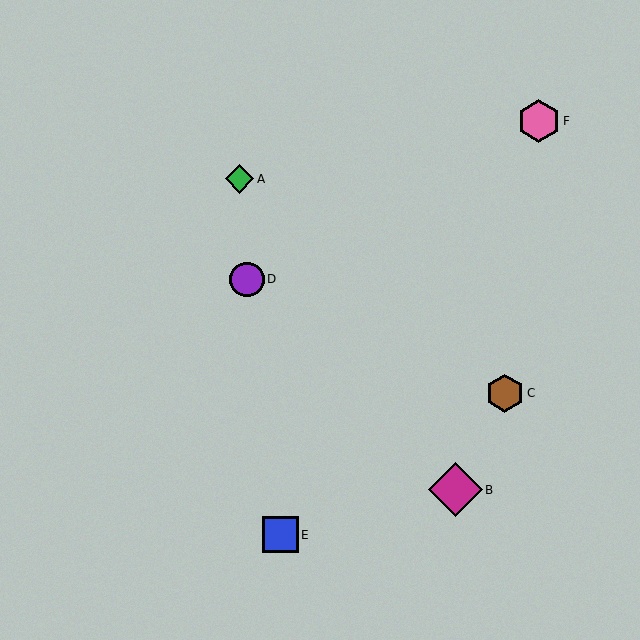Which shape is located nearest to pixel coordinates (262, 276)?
The purple circle (labeled D) at (247, 279) is nearest to that location.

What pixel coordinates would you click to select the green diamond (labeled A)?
Click at (240, 179) to select the green diamond A.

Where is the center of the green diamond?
The center of the green diamond is at (240, 179).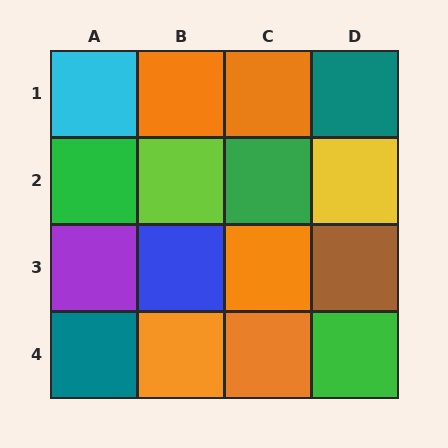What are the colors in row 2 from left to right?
Green, lime, green, yellow.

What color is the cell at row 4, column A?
Teal.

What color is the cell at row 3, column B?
Blue.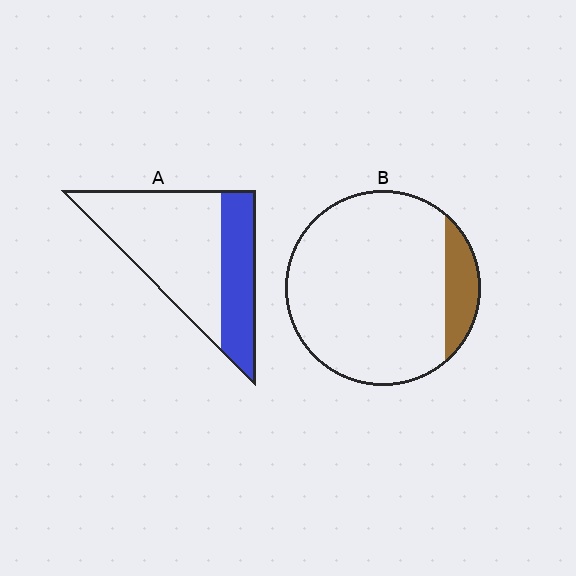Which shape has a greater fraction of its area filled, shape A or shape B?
Shape A.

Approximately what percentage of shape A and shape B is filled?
A is approximately 35% and B is approximately 15%.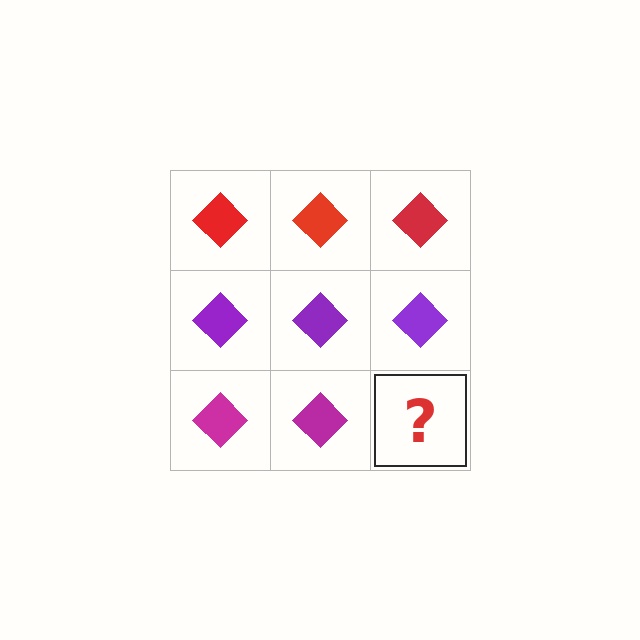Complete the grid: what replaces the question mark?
The question mark should be replaced with a magenta diamond.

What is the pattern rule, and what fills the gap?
The rule is that each row has a consistent color. The gap should be filled with a magenta diamond.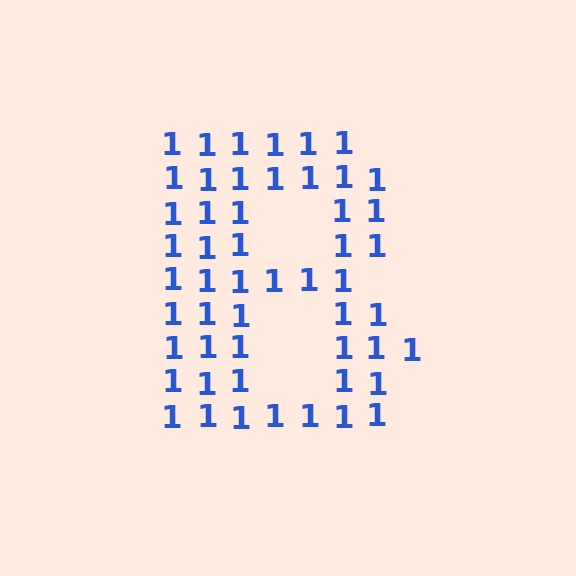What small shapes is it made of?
It is made of small digit 1's.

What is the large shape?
The large shape is the letter B.